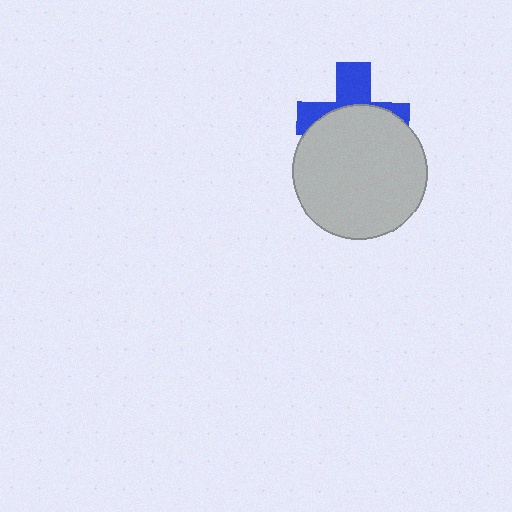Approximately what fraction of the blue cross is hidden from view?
Roughly 60% of the blue cross is hidden behind the light gray circle.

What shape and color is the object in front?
The object in front is a light gray circle.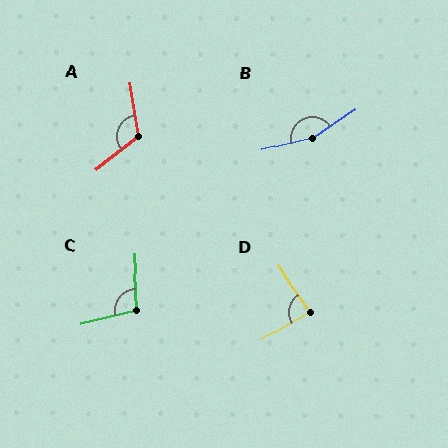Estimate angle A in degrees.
Approximately 119 degrees.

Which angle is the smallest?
D, at approximately 85 degrees.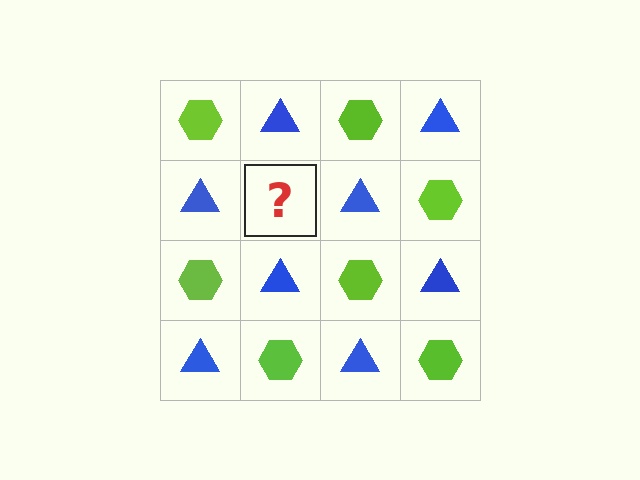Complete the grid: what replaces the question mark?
The question mark should be replaced with a lime hexagon.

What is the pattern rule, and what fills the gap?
The rule is that it alternates lime hexagon and blue triangle in a checkerboard pattern. The gap should be filled with a lime hexagon.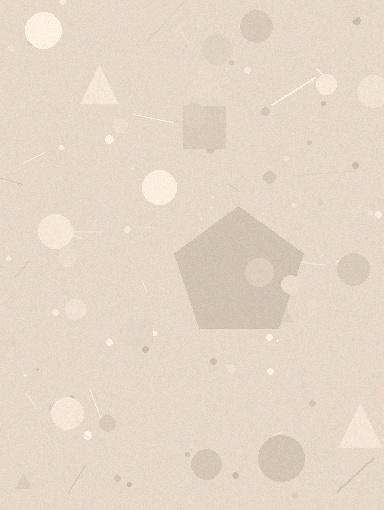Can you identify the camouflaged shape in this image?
The camouflaged shape is a pentagon.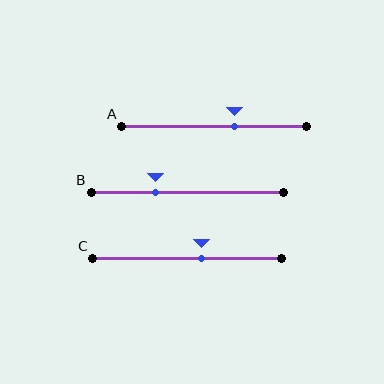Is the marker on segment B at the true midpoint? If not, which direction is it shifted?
No, the marker on segment B is shifted to the left by about 17% of the segment length.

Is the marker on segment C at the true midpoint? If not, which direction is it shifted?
No, the marker on segment C is shifted to the right by about 8% of the segment length.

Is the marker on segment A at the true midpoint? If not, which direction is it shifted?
No, the marker on segment A is shifted to the right by about 11% of the segment length.